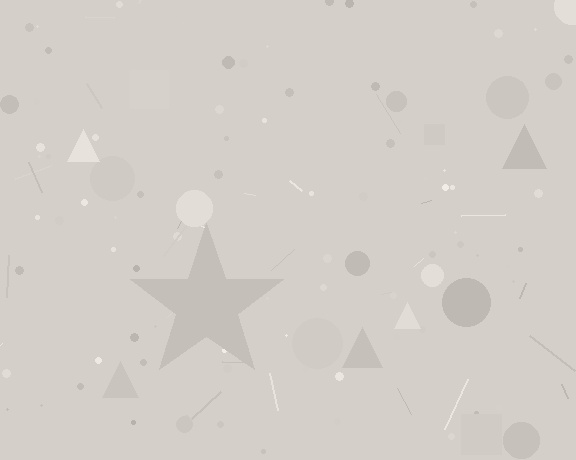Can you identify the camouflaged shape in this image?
The camouflaged shape is a star.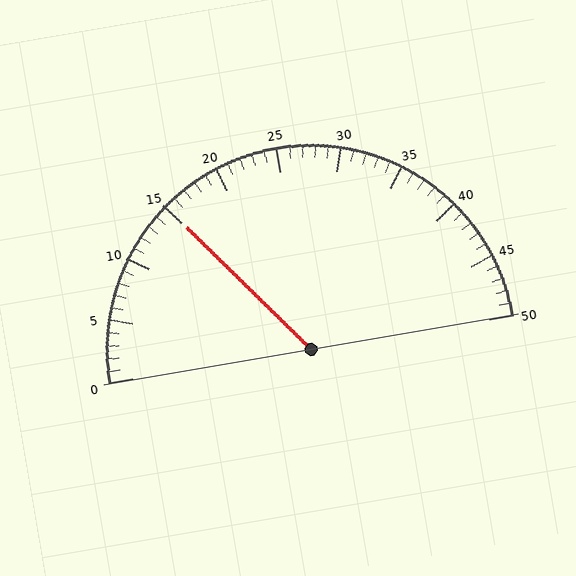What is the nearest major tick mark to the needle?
The nearest major tick mark is 15.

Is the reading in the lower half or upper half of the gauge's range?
The reading is in the lower half of the range (0 to 50).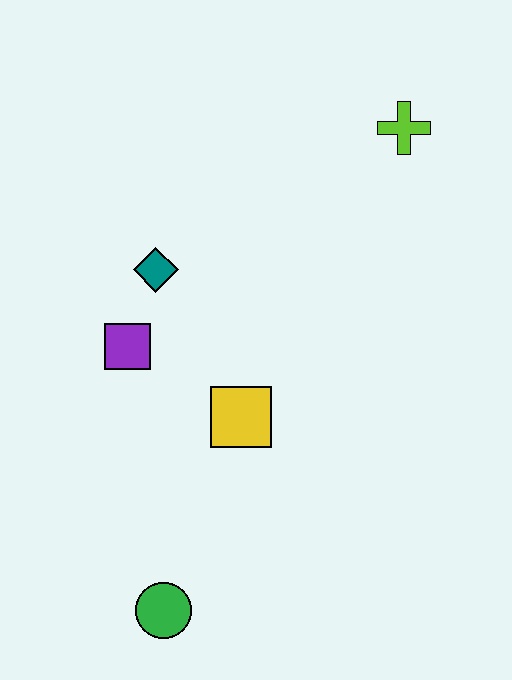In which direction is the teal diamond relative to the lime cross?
The teal diamond is to the left of the lime cross.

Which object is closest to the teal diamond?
The purple square is closest to the teal diamond.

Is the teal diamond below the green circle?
No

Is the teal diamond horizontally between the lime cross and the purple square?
Yes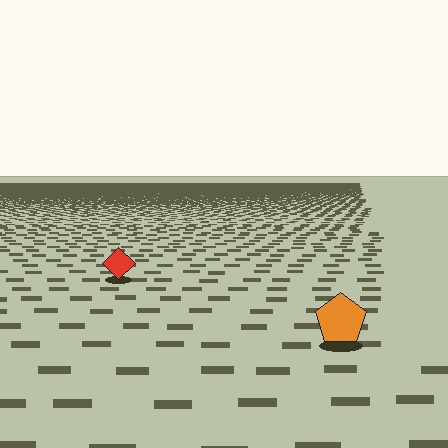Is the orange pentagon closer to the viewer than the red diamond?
Yes. The orange pentagon is closer — you can tell from the texture gradient: the ground texture is coarser near it.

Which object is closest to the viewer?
The orange pentagon is closest. The texture marks near it are larger and more spread out.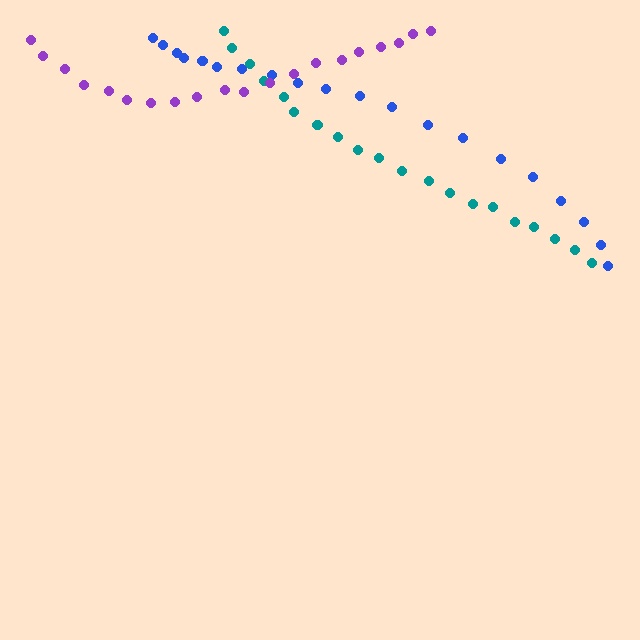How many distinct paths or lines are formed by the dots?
There are 3 distinct paths.